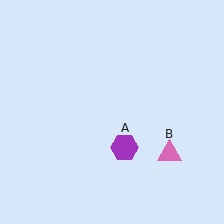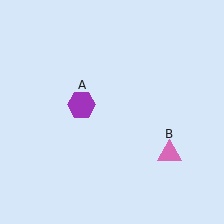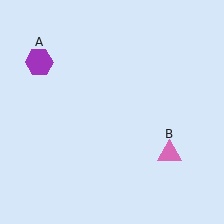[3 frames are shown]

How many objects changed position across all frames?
1 object changed position: purple hexagon (object A).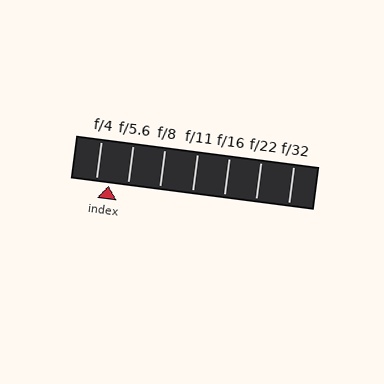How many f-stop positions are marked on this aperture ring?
There are 7 f-stop positions marked.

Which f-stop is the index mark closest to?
The index mark is closest to f/4.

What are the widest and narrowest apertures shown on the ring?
The widest aperture shown is f/4 and the narrowest is f/32.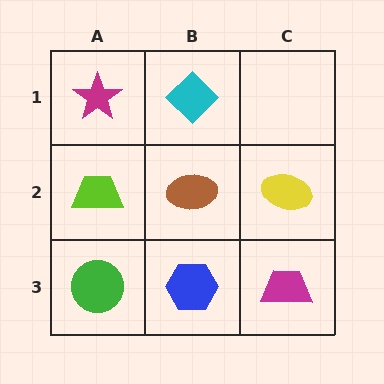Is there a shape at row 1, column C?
No, that cell is empty.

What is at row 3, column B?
A blue hexagon.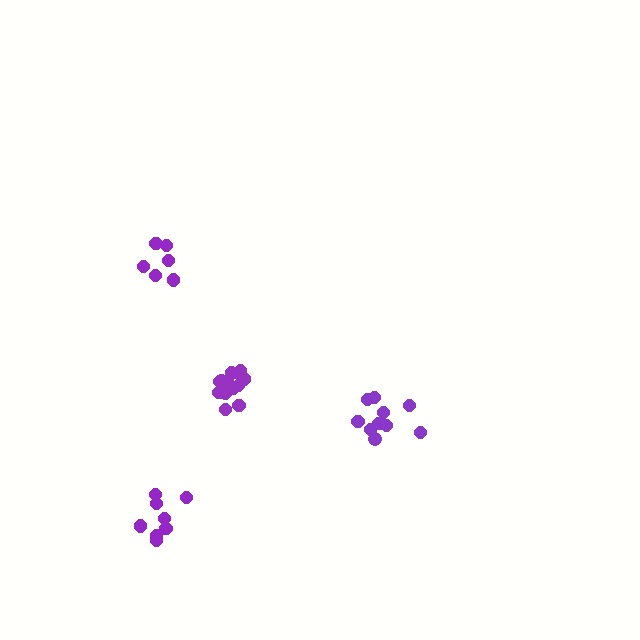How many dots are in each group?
Group 1: 10 dots, Group 2: 7 dots, Group 3: 13 dots, Group 4: 8 dots (38 total).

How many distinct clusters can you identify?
There are 4 distinct clusters.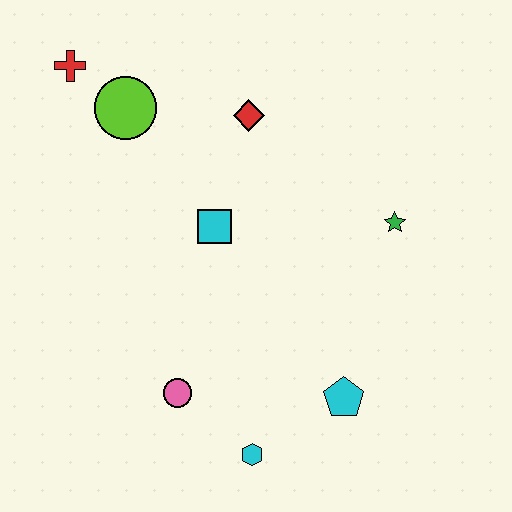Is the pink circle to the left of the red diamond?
Yes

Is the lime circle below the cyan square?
No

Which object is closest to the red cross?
The lime circle is closest to the red cross.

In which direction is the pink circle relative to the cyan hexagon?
The pink circle is to the left of the cyan hexagon.